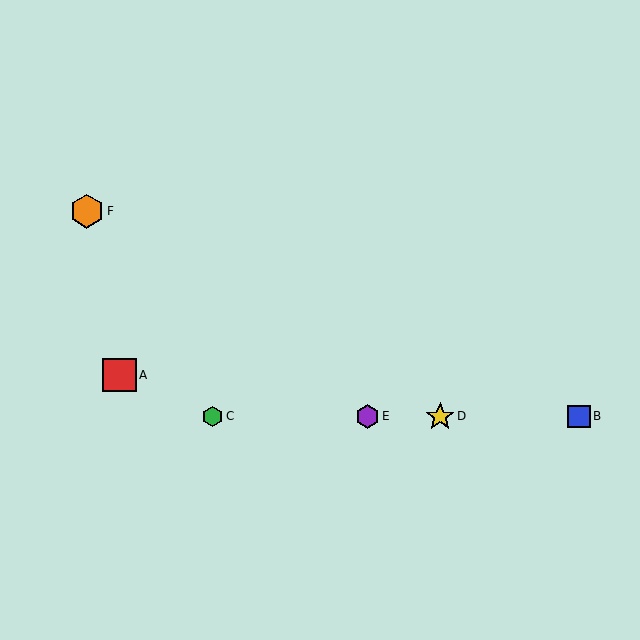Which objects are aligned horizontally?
Objects B, C, D, E are aligned horizontally.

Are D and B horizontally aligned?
Yes, both are at y≈416.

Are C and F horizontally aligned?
No, C is at y≈416 and F is at y≈211.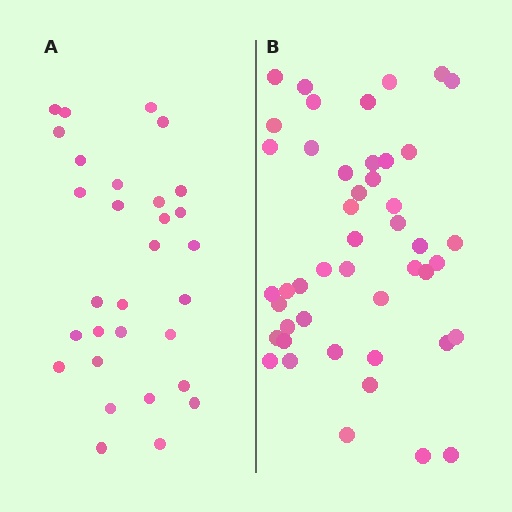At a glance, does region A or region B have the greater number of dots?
Region B (the right region) has more dots.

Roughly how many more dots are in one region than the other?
Region B has approximately 15 more dots than region A.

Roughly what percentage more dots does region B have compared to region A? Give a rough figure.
About 55% more.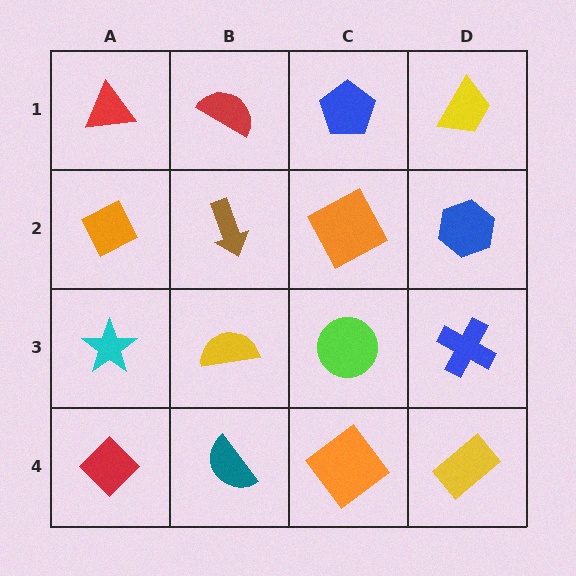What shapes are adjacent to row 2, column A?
A red triangle (row 1, column A), a cyan star (row 3, column A), a brown arrow (row 2, column B).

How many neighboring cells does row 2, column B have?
4.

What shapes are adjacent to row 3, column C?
An orange square (row 2, column C), an orange diamond (row 4, column C), a yellow semicircle (row 3, column B), a blue cross (row 3, column D).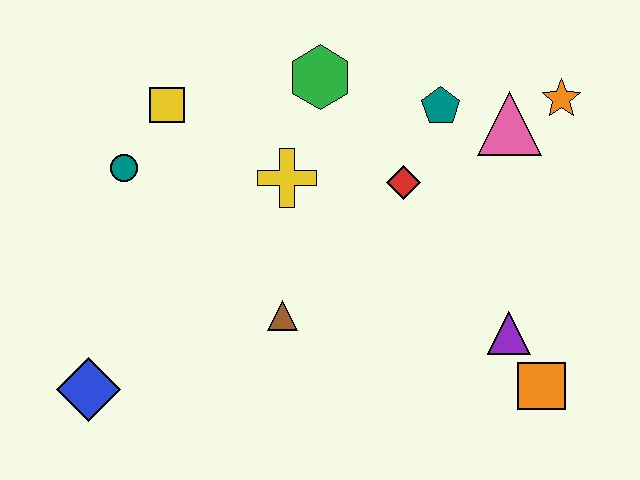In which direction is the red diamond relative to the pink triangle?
The red diamond is to the left of the pink triangle.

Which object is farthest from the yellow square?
The orange square is farthest from the yellow square.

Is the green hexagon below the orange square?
No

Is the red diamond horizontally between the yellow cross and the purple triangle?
Yes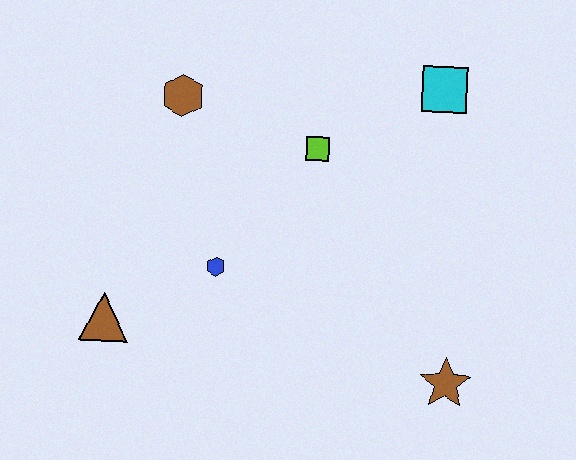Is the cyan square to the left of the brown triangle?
No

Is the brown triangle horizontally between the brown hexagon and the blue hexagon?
No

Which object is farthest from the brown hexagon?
The brown star is farthest from the brown hexagon.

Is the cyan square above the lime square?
Yes